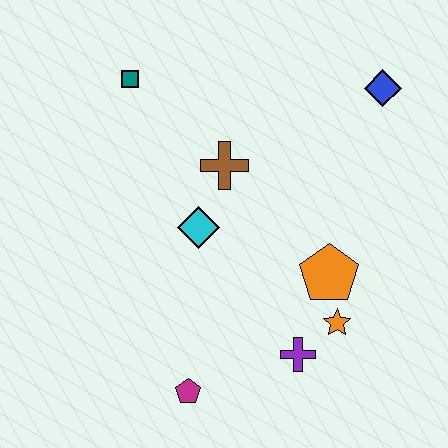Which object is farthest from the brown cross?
The magenta pentagon is farthest from the brown cross.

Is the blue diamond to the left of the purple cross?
No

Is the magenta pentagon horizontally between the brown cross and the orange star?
No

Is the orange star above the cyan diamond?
No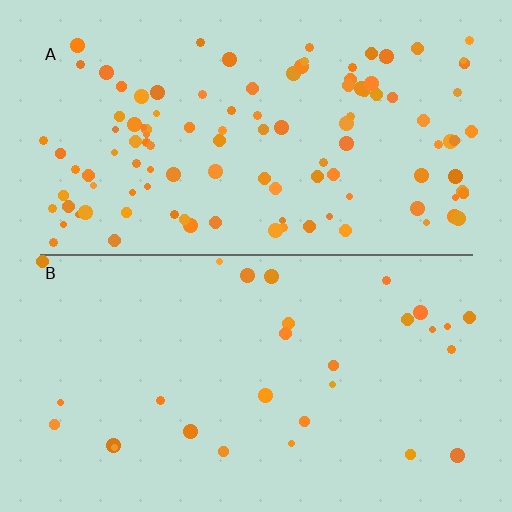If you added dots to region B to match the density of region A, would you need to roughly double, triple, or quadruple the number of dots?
Approximately quadruple.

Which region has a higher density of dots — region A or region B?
A (the top).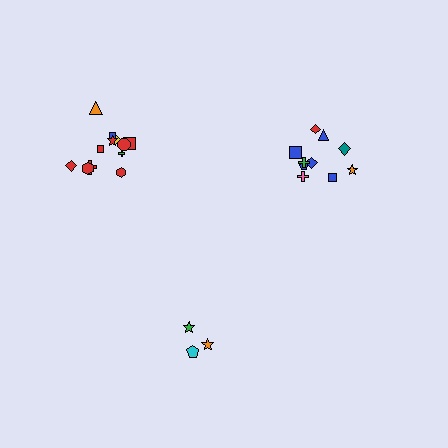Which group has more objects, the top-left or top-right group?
The top-left group.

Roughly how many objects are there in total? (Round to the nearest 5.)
Roughly 25 objects in total.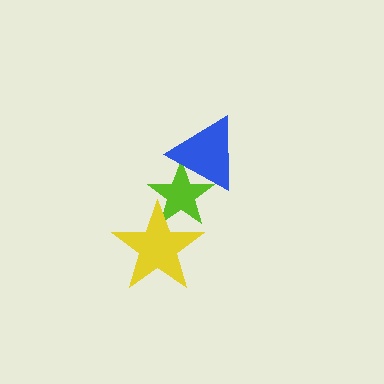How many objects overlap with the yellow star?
1 object overlaps with the yellow star.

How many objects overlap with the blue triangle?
1 object overlaps with the blue triangle.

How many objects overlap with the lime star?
2 objects overlap with the lime star.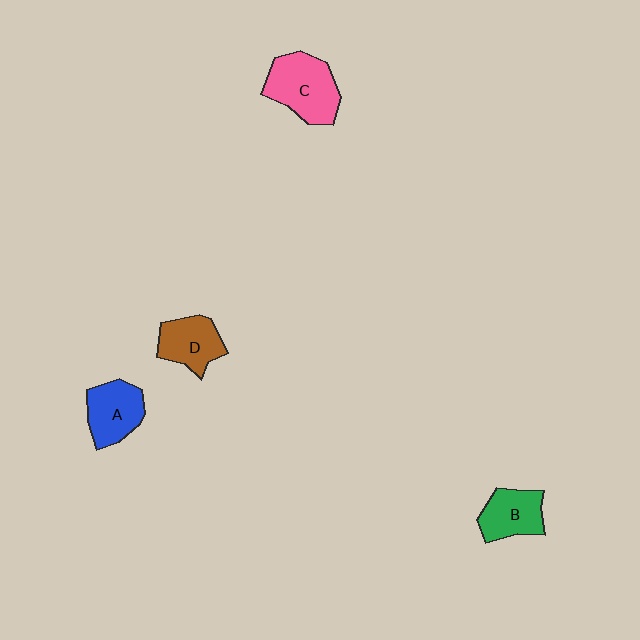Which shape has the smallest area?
Shape D (brown).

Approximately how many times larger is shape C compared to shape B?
Approximately 1.4 times.